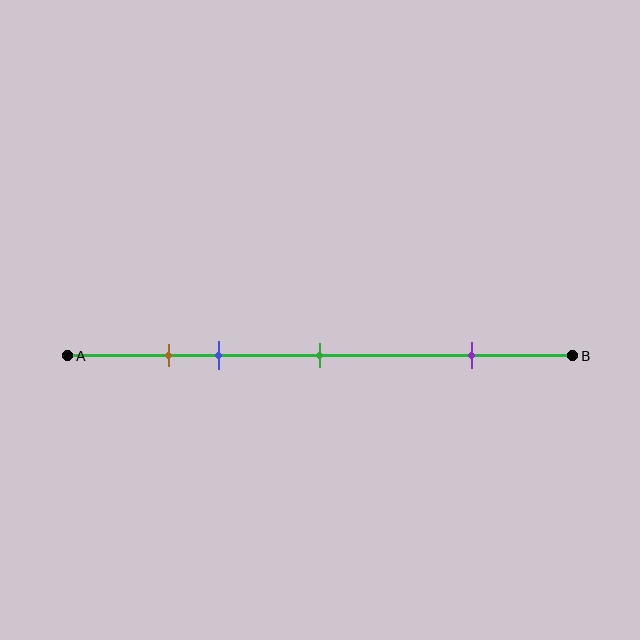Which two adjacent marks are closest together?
The brown and blue marks are the closest adjacent pair.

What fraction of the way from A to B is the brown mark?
The brown mark is approximately 20% (0.2) of the way from A to B.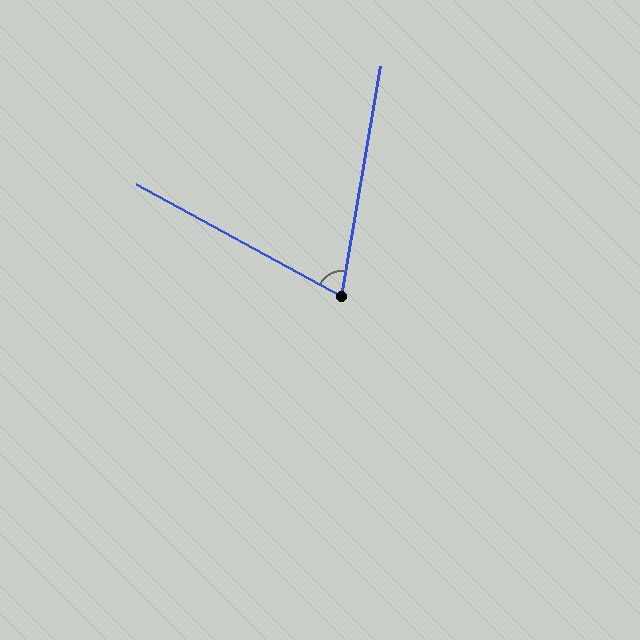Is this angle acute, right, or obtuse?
It is acute.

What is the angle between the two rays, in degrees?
Approximately 71 degrees.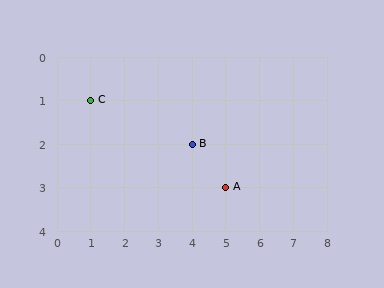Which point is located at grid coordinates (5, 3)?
Point A is at (5, 3).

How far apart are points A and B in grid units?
Points A and B are 1 column and 1 row apart (about 1.4 grid units diagonally).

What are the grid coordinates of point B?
Point B is at grid coordinates (4, 2).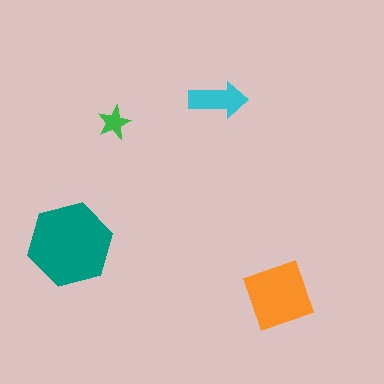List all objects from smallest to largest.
The green star, the cyan arrow, the orange square, the teal hexagon.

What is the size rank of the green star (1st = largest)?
4th.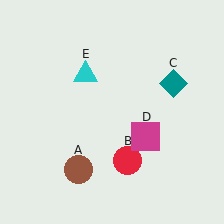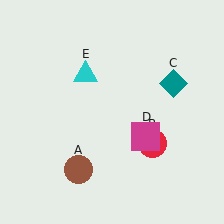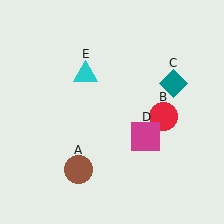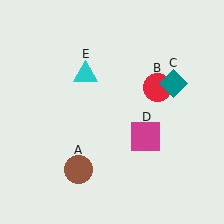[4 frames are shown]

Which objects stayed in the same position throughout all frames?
Brown circle (object A) and teal diamond (object C) and magenta square (object D) and cyan triangle (object E) remained stationary.